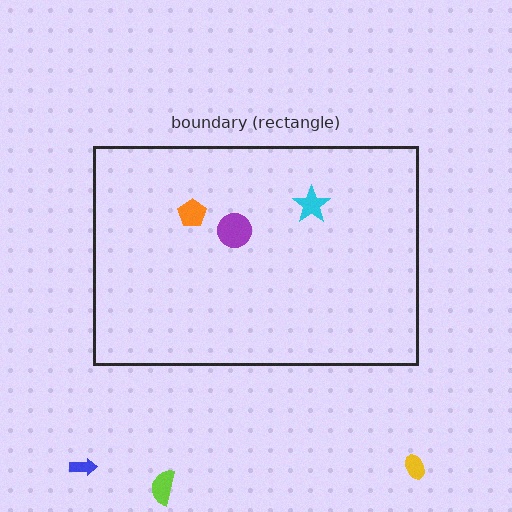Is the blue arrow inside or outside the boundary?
Outside.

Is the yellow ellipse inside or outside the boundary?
Outside.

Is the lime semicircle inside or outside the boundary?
Outside.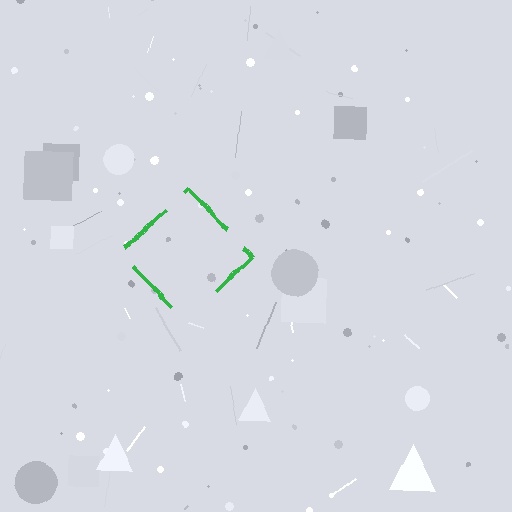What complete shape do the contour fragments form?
The contour fragments form a diamond.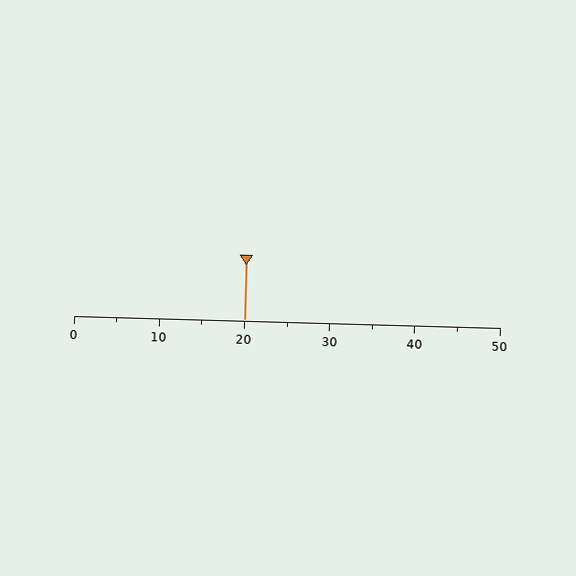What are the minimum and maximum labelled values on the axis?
The axis runs from 0 to 50.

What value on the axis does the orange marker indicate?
The marker indicates approximately 20.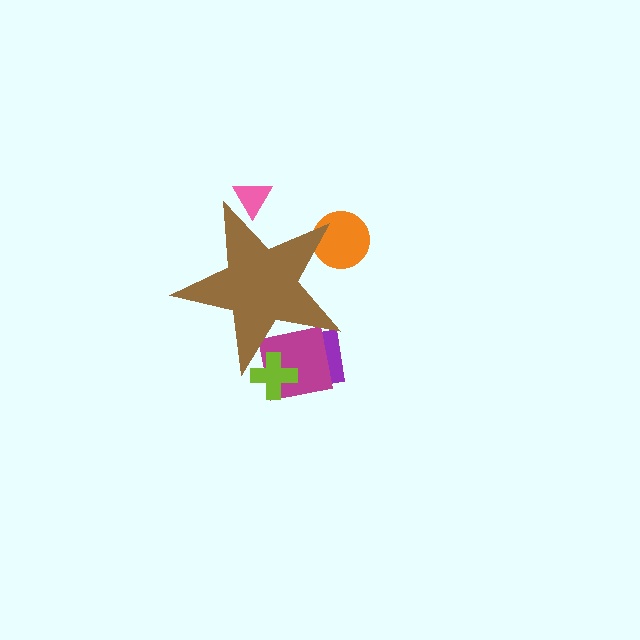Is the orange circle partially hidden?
Yes, the orange circle is partially hidden behind the brown star.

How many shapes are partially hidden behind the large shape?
5 shapes are partially hidden.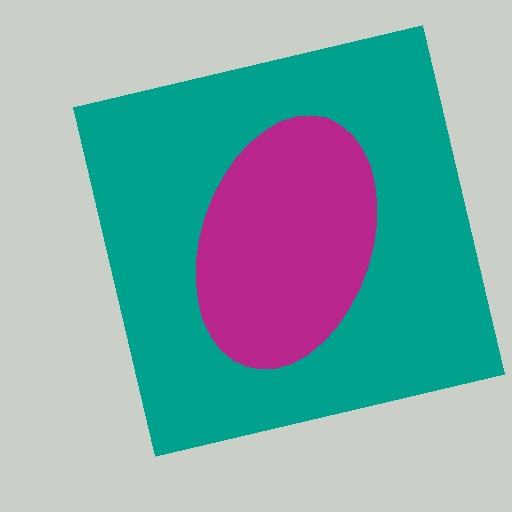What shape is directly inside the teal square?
The magenta ellipse.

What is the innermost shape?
The magenta ellipse.